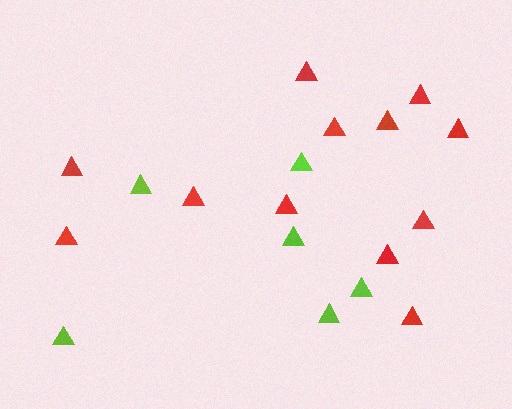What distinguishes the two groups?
There are 2 groups: one group of red triangles (12) and one group of lime triangles (6).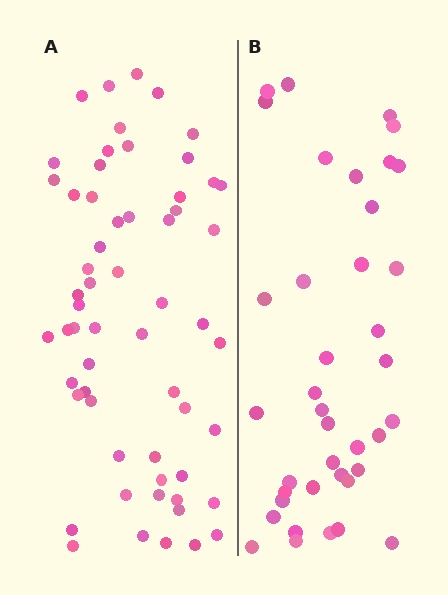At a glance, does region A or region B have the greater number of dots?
Region A (the left region) has more dots.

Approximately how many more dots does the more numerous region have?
Region A has approximately 20 more dots than region B.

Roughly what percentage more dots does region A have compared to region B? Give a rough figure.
About 50% more.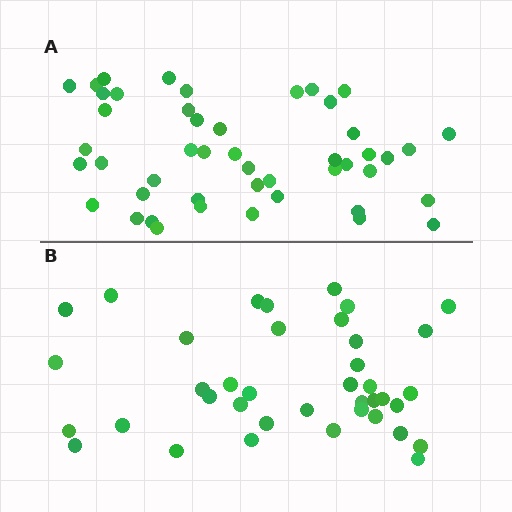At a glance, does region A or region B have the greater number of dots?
Region A (the top region) has more dots.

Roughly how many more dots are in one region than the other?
Region A has roughly 8 or so more dots than region B.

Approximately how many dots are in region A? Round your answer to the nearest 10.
About 50 dots. (The exact count is 47, which rounds to 50.)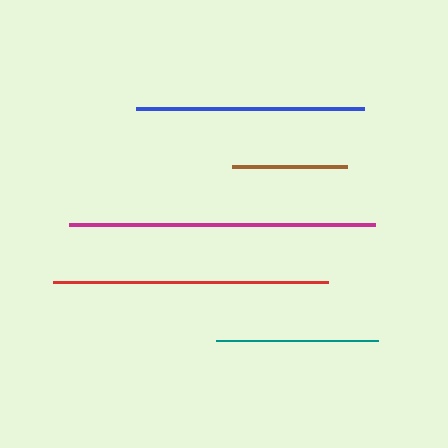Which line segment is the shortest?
The brown line is the shortest at approximately 115 pixels.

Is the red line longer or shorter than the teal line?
The red line is longer than the teal line.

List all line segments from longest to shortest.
From longest to shortest: magenta, red, blue, teal, brown.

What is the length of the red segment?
The red segment is approximately 275 pixels long.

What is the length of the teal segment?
The teal segment is approximately 161 pixels long.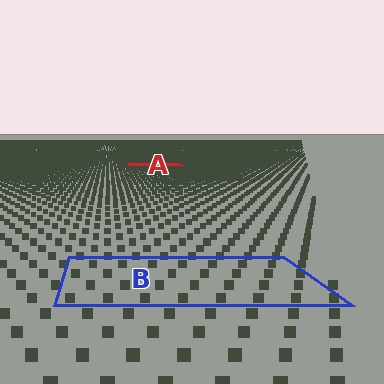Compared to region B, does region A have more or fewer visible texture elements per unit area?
Region A has more texture elements per unit area — they are packed more densely because it is farther away.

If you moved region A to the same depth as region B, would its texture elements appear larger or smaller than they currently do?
They would appear larger. At a closer depth, the same texture elements are projected at a bigger on-screen size.